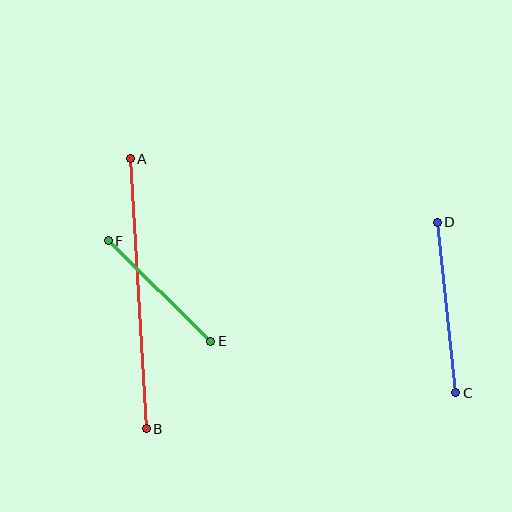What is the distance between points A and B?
The distance is approximately 270 pixels.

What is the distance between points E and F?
The distance is approximately 144 pixels.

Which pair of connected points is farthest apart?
Points A and B are farthest apart.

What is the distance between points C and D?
The distance is approximately 171 pixels.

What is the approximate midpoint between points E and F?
The midpoint is at approximately (160, 291) pixels.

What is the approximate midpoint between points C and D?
The midpoint is at approximately (447, 307) pixels.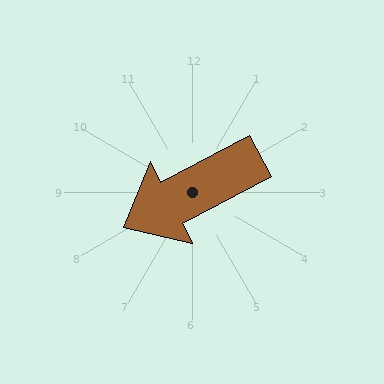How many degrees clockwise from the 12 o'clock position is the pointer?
Approximately 243 degrees.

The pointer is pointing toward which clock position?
Roughly 8 o'clock.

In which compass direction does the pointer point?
Southwest.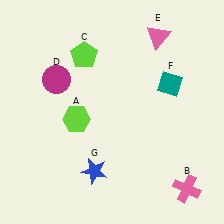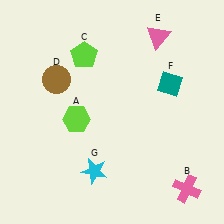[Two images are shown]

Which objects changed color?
D changed from magenta to brown. G changed from blue to cyan.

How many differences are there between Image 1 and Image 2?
There are 2 differences between the two images.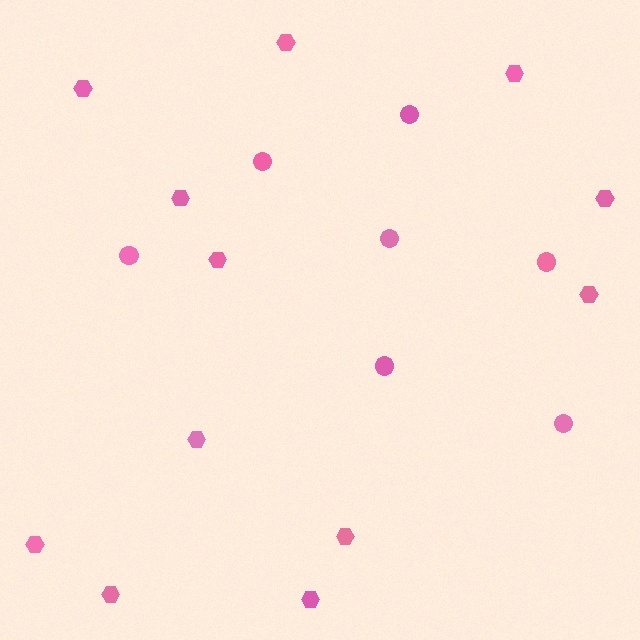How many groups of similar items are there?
There are 2 groups: one group of hexagons (12) and one group of circles (7).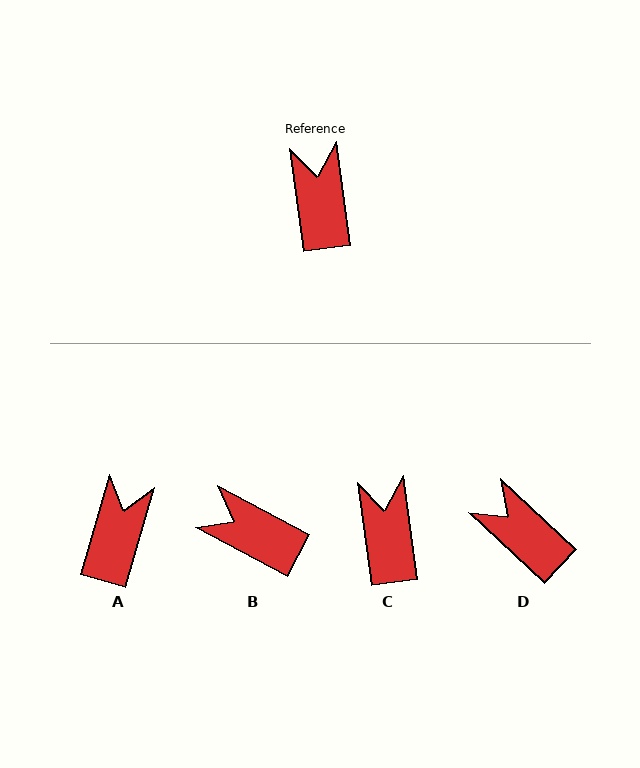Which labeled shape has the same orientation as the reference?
C.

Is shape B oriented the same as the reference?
No, it is off by about 55 degrees.